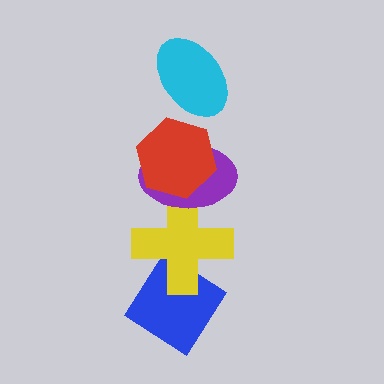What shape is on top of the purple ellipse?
The red hexagon is on top of the purple ellipse.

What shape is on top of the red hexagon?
The cyan ellipse is on top of the red hexagon.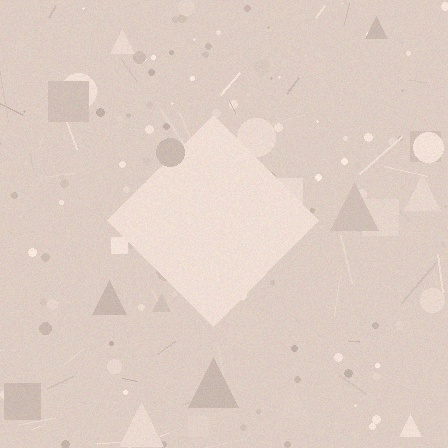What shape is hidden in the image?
A diamond is hidden in the image.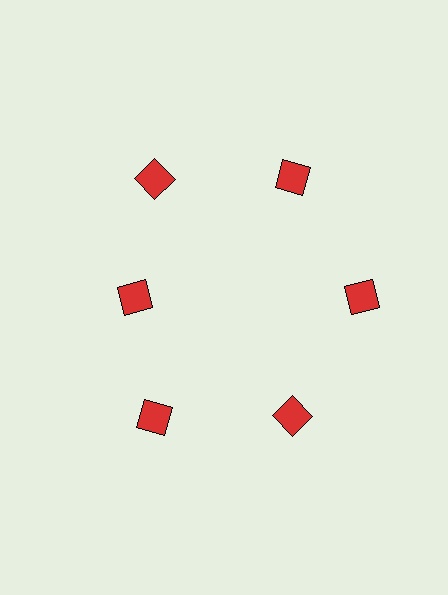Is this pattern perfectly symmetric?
No. The 6 red squares are arranged in a ring, but one element near the 9 o'clock position is pulled inward toward the center, breaking the 6-fold rotational symmetry.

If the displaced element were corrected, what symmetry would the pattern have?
It would have 6-fold rotational symmetry — the pattern would map onto itself every 60 degrees.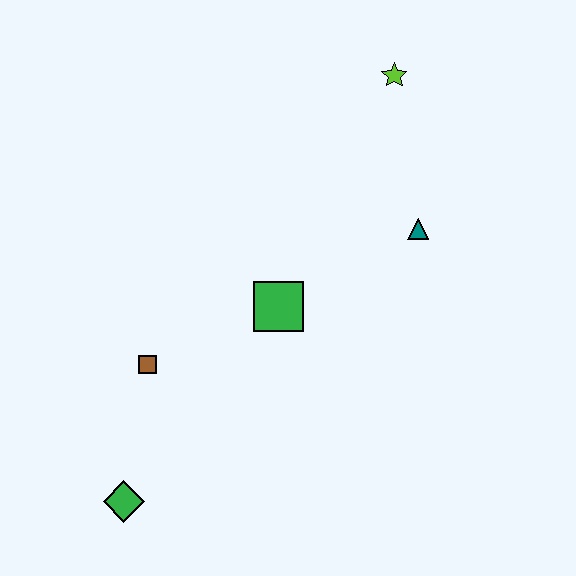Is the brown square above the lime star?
No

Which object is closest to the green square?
The brown square is closest to the green square.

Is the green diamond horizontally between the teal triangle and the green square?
No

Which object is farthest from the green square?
The lime star is farthest from the green square.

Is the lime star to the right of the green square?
Yes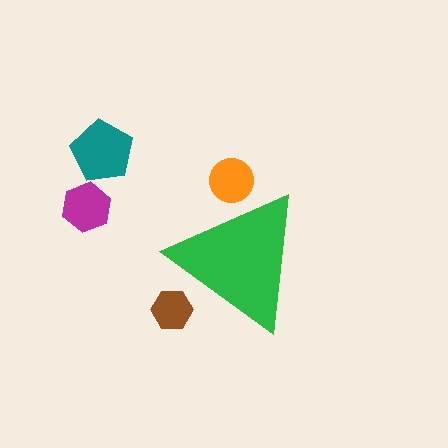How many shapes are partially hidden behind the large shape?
2 shapes are partially hidden.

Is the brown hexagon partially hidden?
Yes, the brown hexagon is partially hidden behind the green triangle.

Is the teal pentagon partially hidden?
No, the teal pentagon is fully visible.